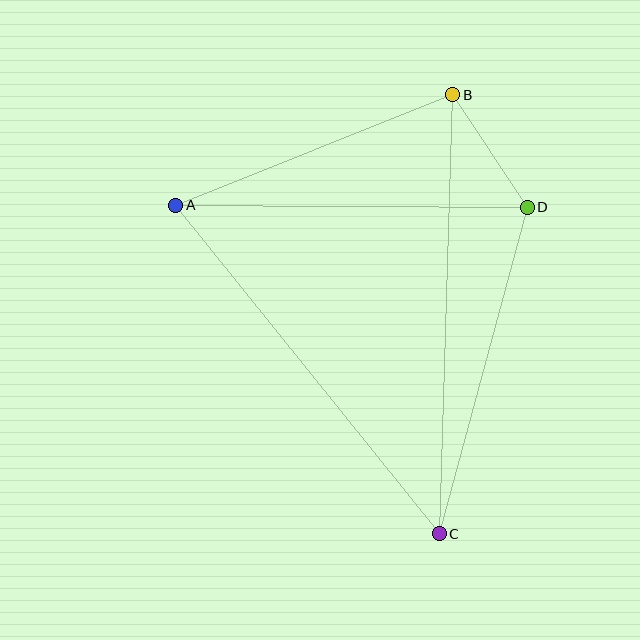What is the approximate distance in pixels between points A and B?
The distance between A and B is approximately 298 pixels.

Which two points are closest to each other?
Points B and D are closest to each other.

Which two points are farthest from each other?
Points B and C are farthest from each other.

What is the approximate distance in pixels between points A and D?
The distance between A and D is approximately 352 pixels.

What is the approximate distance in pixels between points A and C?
The distance between A and C is approximately 421 pixels.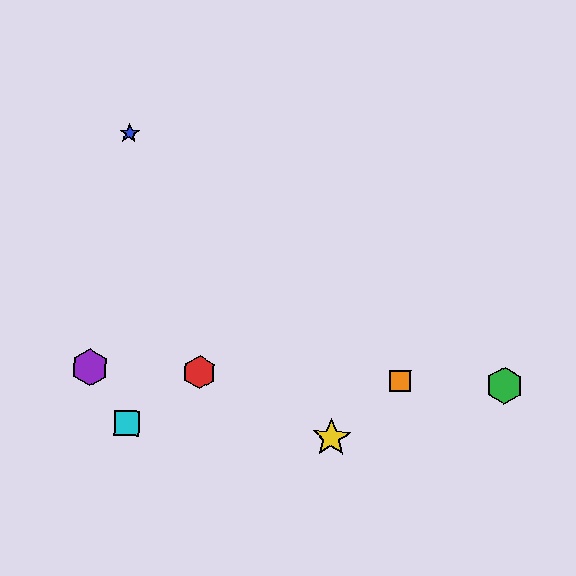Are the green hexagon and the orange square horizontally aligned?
Yes, both are at y≈386.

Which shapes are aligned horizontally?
The red hexagon, the green hexagon, the purple hexagon, the orange square are aligned horizontally.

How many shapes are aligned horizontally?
4 shapes (the red hexagon, the green hexagon, the purple hexagon, the orange square) are aligned horizontally.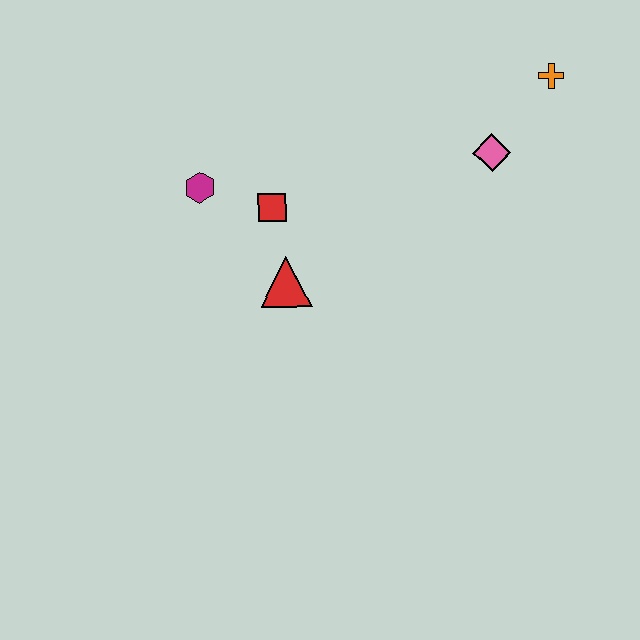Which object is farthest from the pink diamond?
The magenta hexagon is farthest from the pink diamond.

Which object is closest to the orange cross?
The pink diamond is closest to the orange cross.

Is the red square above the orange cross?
No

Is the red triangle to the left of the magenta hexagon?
No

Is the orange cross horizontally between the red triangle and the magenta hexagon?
No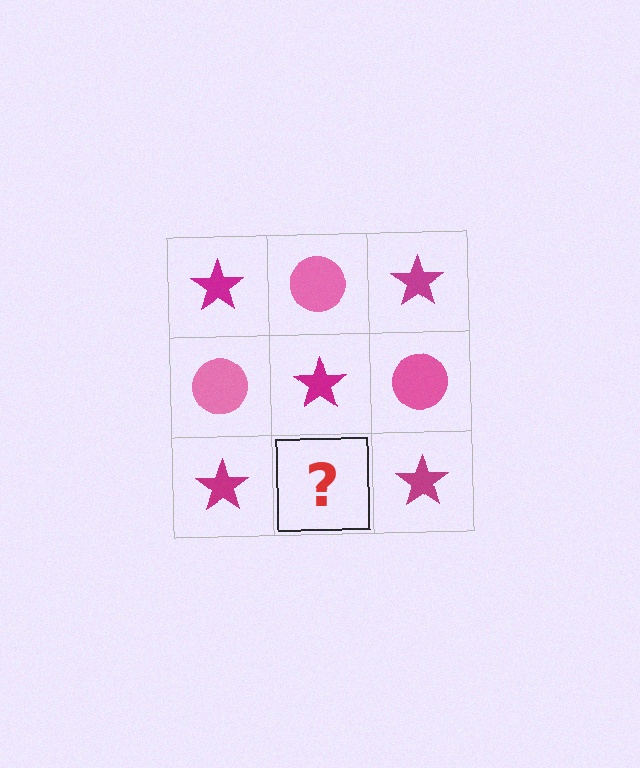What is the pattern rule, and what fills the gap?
The rule is that it alternates magenta star and pink circle in a checkerboard pattern. The gap should be filled with a pink circle.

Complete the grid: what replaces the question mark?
The question mark should be replaced with a pink circle.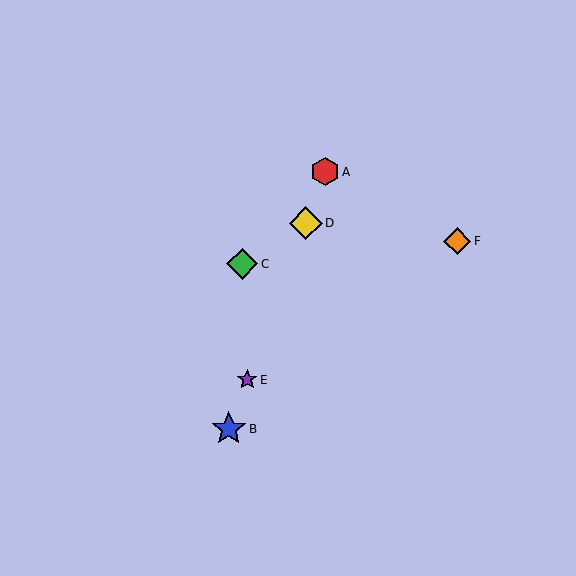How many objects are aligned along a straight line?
4 objects (A, B, D, E) are aligned along a straight line.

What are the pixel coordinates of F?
Object F is at (457, 241).